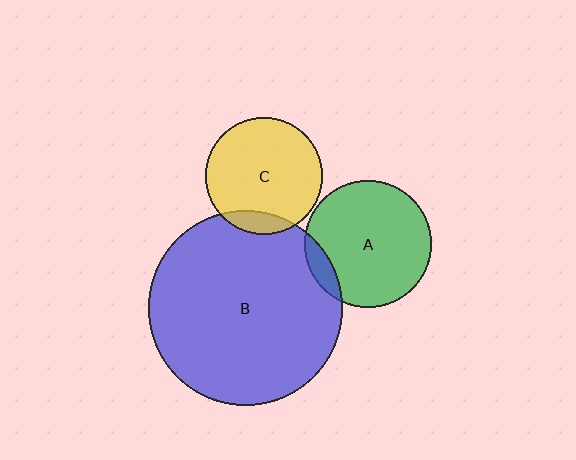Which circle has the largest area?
Circle B (blue).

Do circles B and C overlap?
Yes.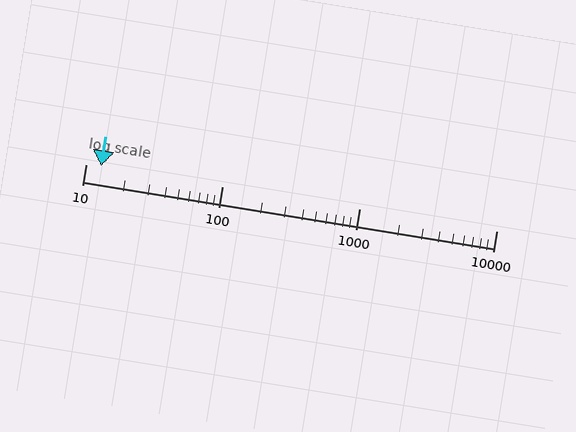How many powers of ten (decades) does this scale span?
The scale spans 3 decades, from 10 to 10000.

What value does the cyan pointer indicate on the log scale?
The pointer indicates approximately 13.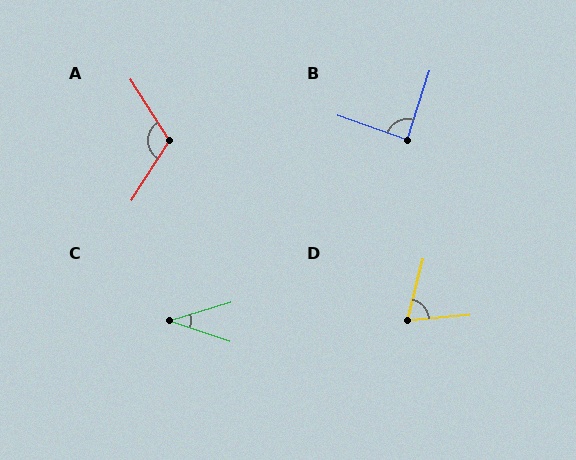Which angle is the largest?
A, at approximately 115 degrees.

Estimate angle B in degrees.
Approximately 89 degrees.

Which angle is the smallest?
C, at approximately 35 degrees.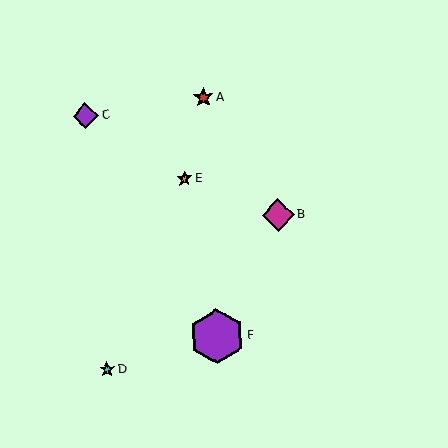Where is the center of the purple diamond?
The center of the purple diamond is at (86, 116).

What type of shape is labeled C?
Shape C is a purple diamond.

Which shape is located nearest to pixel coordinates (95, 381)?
The cyan star (labeled D) at (107, 369) is nearest to that location.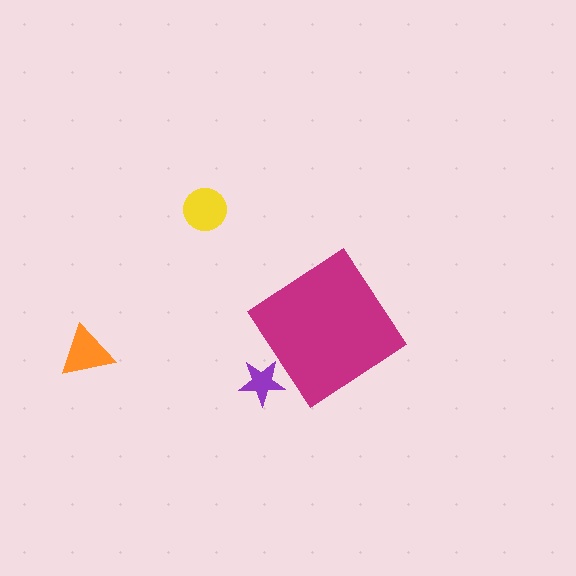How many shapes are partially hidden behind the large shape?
1 shape is partially hidden.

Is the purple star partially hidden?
Yes, the purple star is partially hidden behind the magenta diamond.